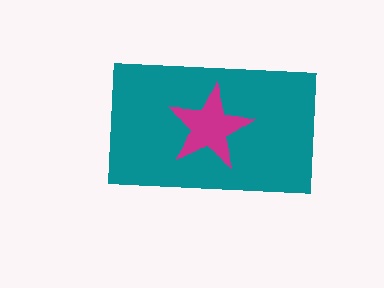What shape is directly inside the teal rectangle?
The magenta star.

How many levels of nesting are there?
2.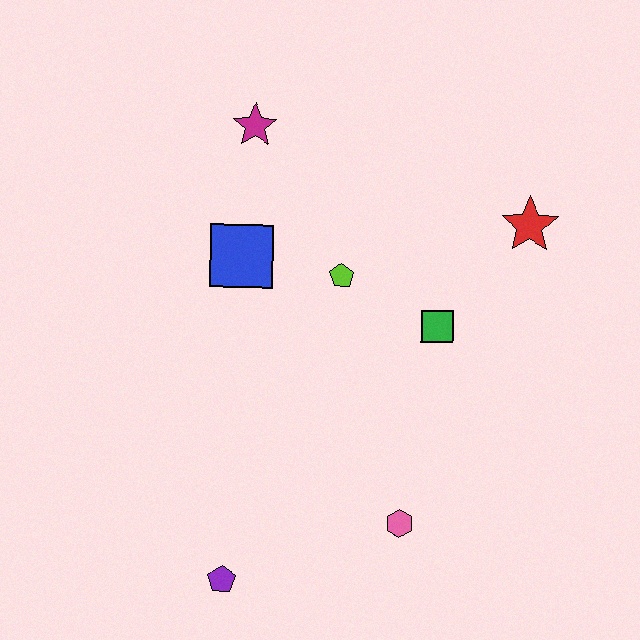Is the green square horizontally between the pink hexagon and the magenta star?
No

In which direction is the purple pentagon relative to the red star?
The purple pentagon is below the red star.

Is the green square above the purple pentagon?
Yes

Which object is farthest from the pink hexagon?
The magenta star is farthest from the pink hexagon.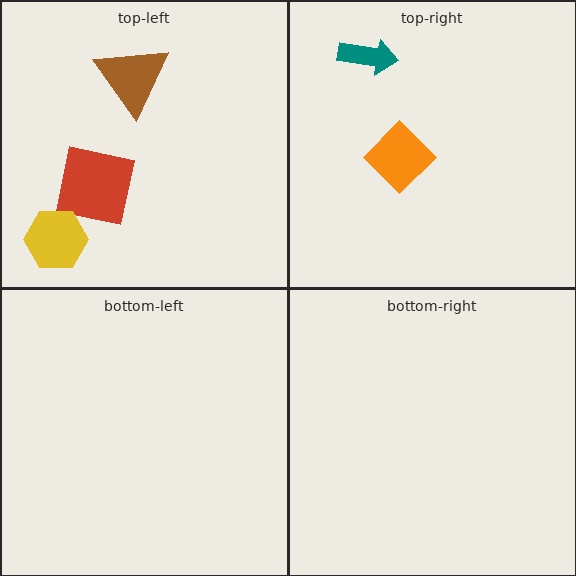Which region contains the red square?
The top-left region.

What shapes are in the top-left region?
The red square, the brown triangle, the yellow hexagon.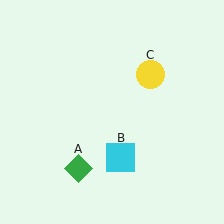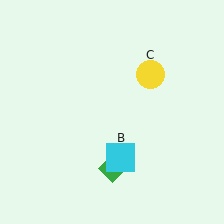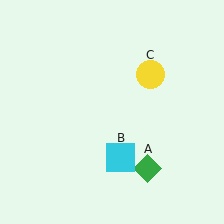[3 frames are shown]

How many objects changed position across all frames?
1 object changed position: green diamond (object A).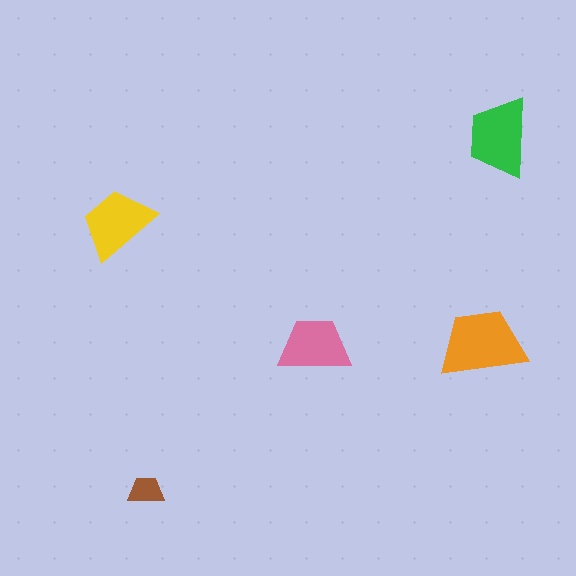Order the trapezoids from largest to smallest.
the orange one, the green one, the yellow one, the pink one, the brown one.